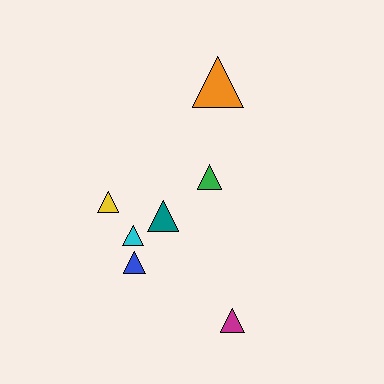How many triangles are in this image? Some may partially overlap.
There are 7 triangles.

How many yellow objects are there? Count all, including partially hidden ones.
There is 1 yellow object.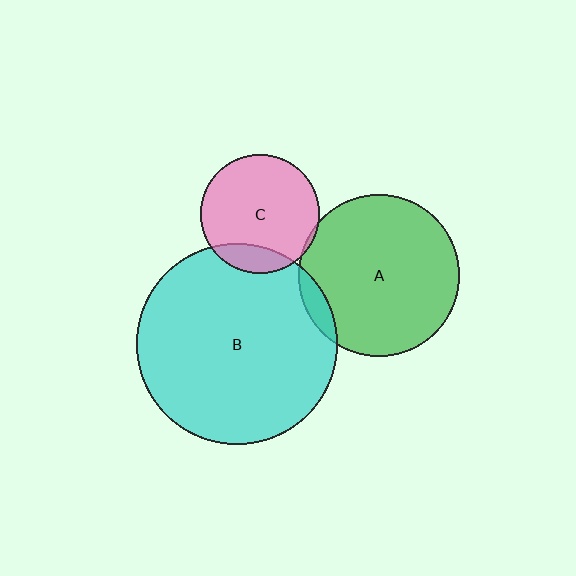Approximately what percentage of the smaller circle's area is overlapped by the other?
Approximately 5%.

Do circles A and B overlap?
Yes.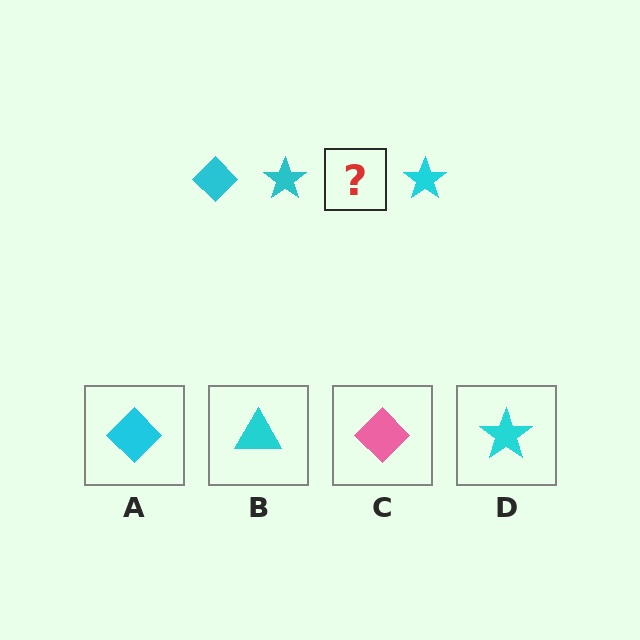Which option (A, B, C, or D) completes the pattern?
A.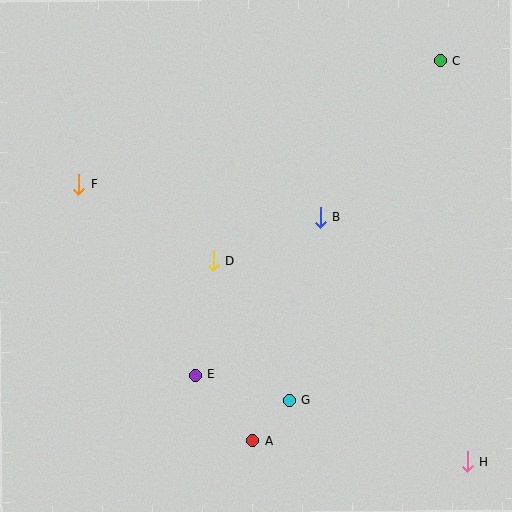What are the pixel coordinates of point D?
Point D is at (213, 261).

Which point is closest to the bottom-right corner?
Point H is closest to the bottom-right corner.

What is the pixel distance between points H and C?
The distance between H and C is 401 pixels.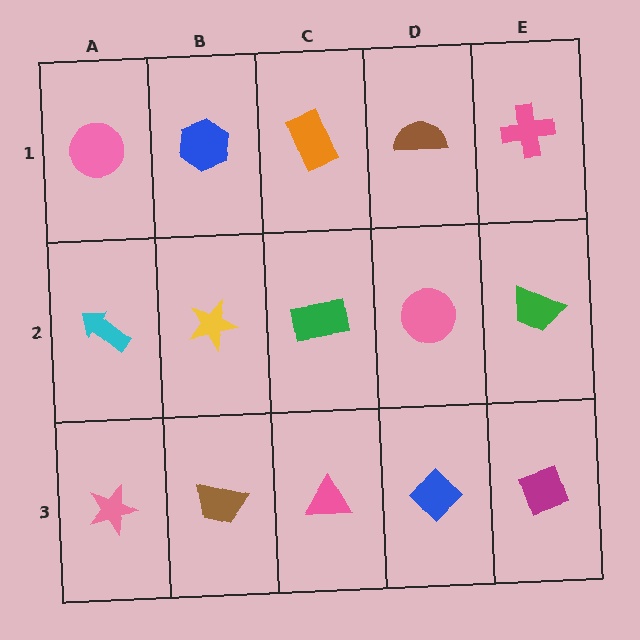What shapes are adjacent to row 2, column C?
An orange rectangle (row 1, column C), a pink triangle (row 3, column C), a yellow star (row 2, column B), a pink circle (row 2, column D).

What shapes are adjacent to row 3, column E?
A green trapezoid (row 2, column E), a blue diamond (row 3, column D).